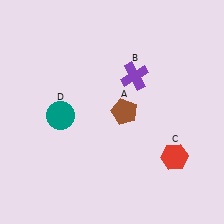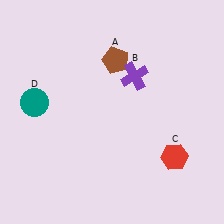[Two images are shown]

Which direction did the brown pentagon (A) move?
The brown pentagon (A) moved up.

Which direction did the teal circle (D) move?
The teal circle (D) moved left.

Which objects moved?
The objects that moved are: the brown pentagon (A), the teal circle (D).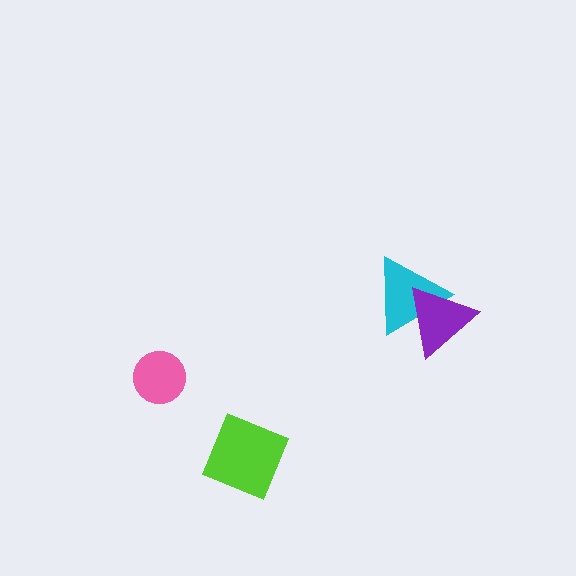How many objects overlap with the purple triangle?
1 object overlaps with the purple triangle.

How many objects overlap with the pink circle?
0 objects overlap with the pink circle.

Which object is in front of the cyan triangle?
The purple triangle is in front of the cyan triangle.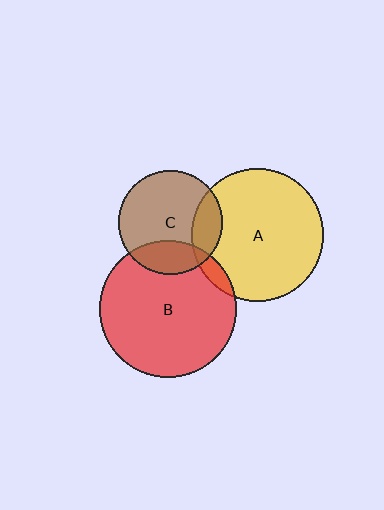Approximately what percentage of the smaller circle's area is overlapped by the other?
Approximately 5%.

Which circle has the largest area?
Circle B (red).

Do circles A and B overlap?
Yes.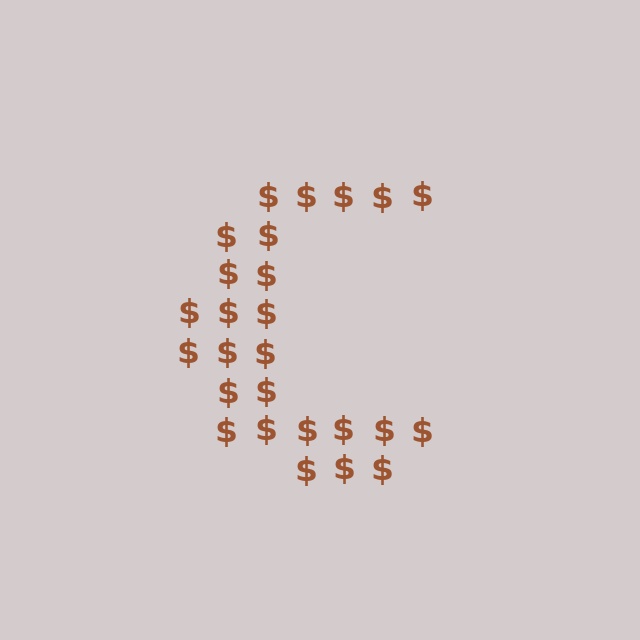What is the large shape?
The large shape is the letter C.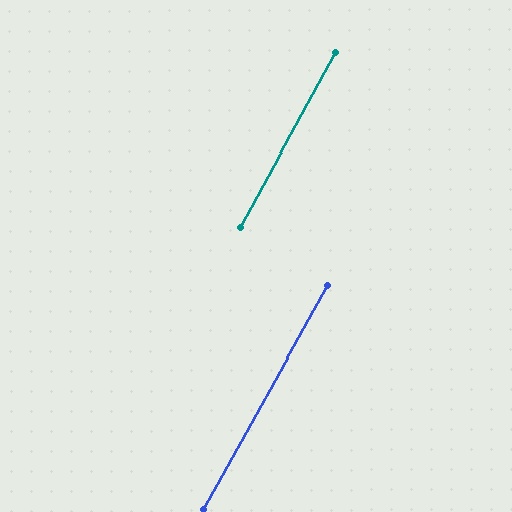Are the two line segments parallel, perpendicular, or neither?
Parallel — their directions differ by only 0.4°.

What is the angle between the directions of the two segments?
Approximately 0 degrees.